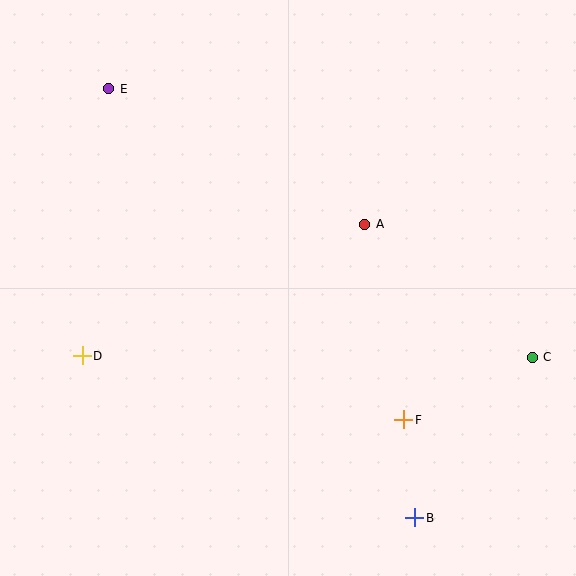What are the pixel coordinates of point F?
Point F is at (404, 420).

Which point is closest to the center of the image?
Point A at (365, 224) is closest to the center.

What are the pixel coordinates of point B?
Point B is at (415, 518).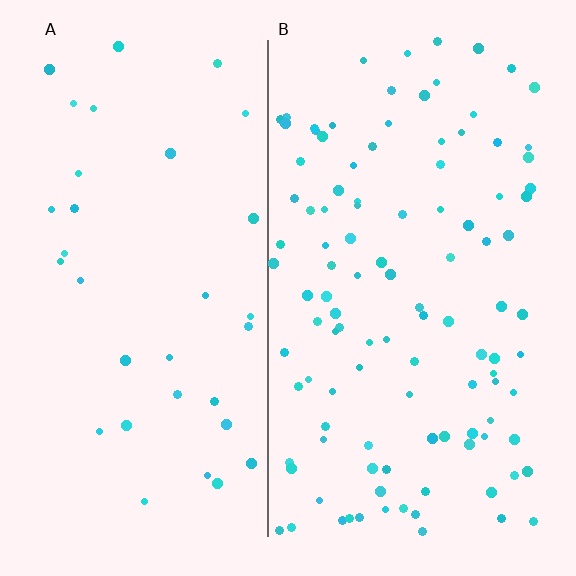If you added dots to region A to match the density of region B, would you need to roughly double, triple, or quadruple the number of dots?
Approximately triple.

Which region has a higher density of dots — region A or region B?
B (the right).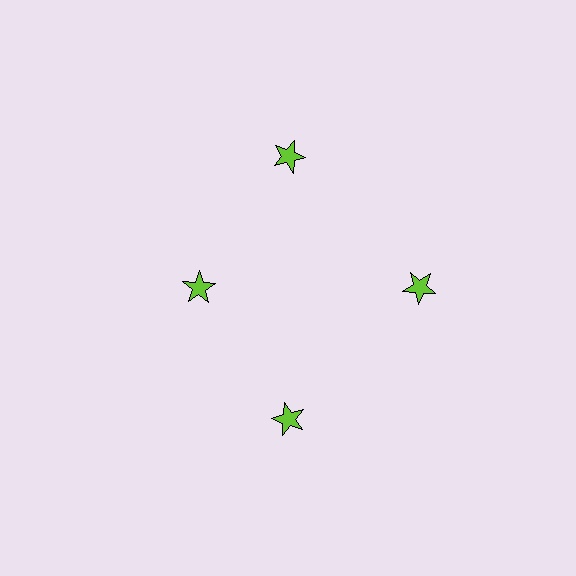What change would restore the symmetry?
The symmetry would be restored by moving it outward, back onto the ring so that all 4 stars sit at equal angles and equal distance from the center.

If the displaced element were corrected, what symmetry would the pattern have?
It would have 4-fold rotational symmetry — the pattern would map onto itself every 90 degrees.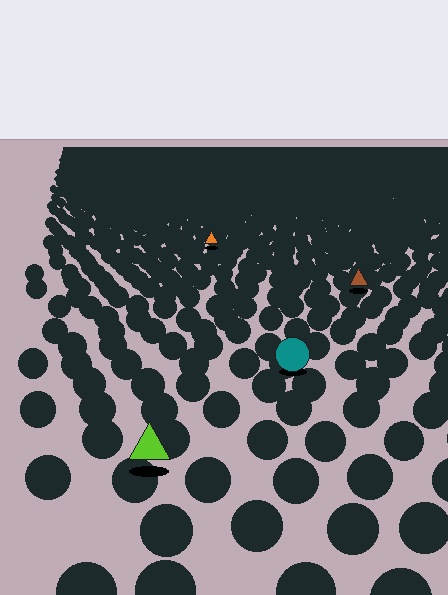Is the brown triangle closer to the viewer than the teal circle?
No. The teal circle is closer — you can tell from the texture gradient: the ground texture is coarser near it.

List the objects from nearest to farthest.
From nearest to farthest: the lime triangle, the teal circle, the brown triangle, the orange triangle.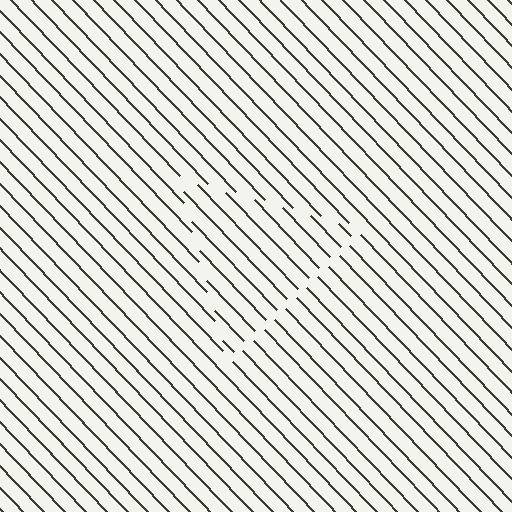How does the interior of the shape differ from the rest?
The interior of the shape contains the same grating, shifted by half a period — the contour is defined by the phase discontinuity where line-ends from the inner and outer gratings abut.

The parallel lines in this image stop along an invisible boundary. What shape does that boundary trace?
An illusory triangle. The interior of the shape contains the same grating, shifted by half a period — the contour is defined by the phase discontinuity where line-ends from the inner and outer gratings abut.